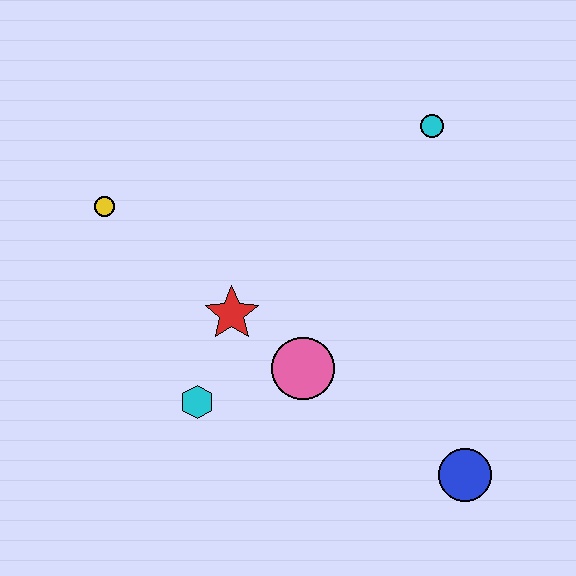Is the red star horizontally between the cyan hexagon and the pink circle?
Yes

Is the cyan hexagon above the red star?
No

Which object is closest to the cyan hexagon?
The red star is closest to the cyan hexagon.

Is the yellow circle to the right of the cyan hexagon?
No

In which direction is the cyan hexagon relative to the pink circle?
The cyan hexagon is to the left of the pink circle.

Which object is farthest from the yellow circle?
The blue circle is farthest from the yellow circle.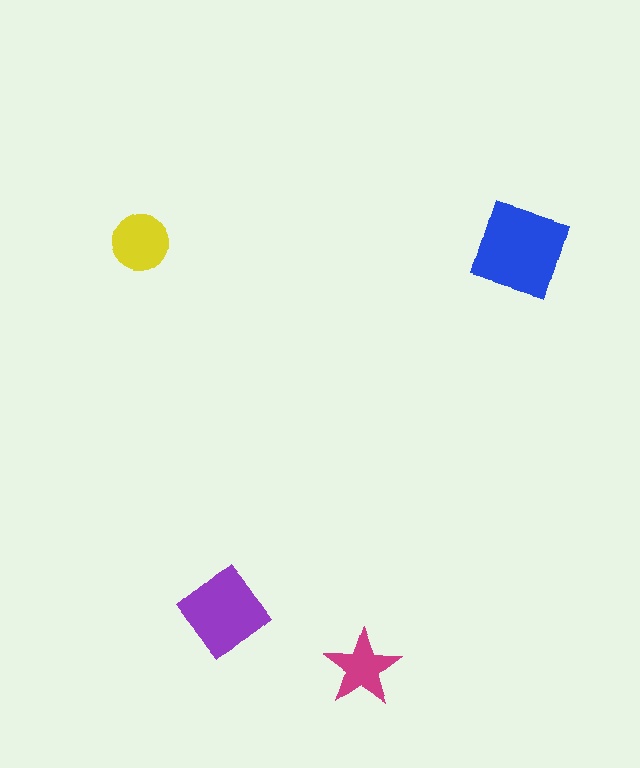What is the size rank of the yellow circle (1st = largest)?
3rd.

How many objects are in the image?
There are 4 objects in the image.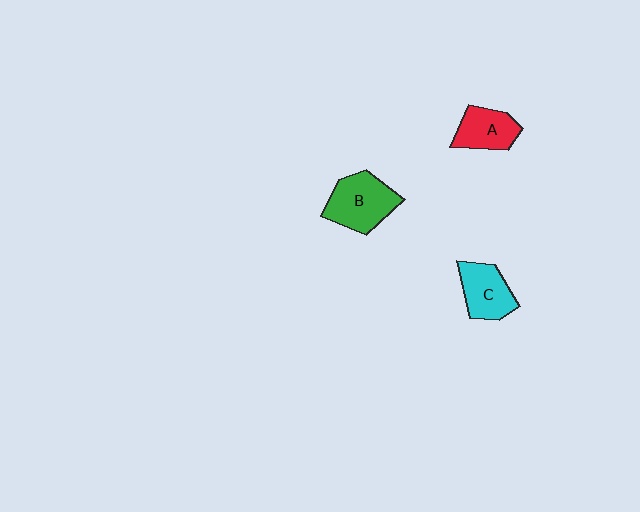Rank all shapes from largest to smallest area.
From largest to smallest: B (green), C (cyan), A (red).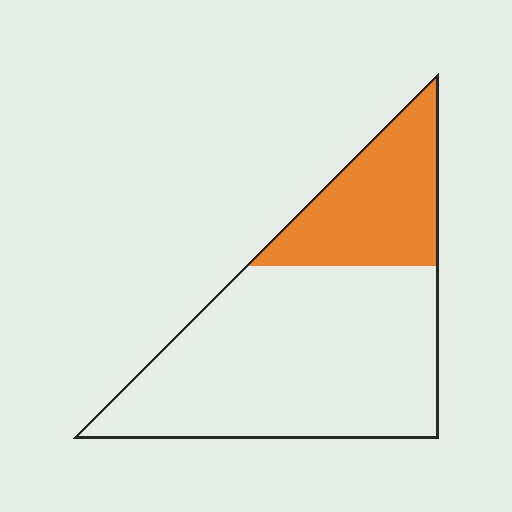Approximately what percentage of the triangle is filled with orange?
Approximately 30%.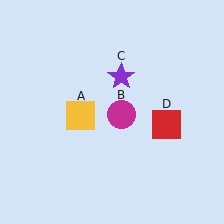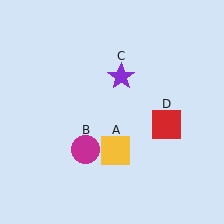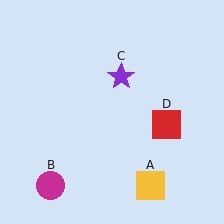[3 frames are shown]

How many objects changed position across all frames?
2 objects changed position: yellow square (object A), magenta circle (object B).